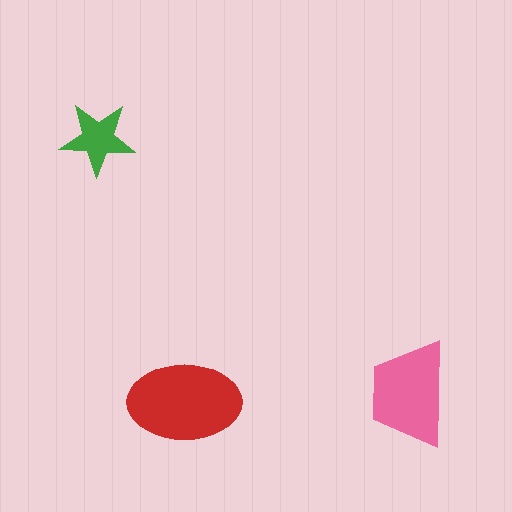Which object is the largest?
The red ellipse.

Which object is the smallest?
The green star.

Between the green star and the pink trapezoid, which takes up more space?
The pink trapezoid.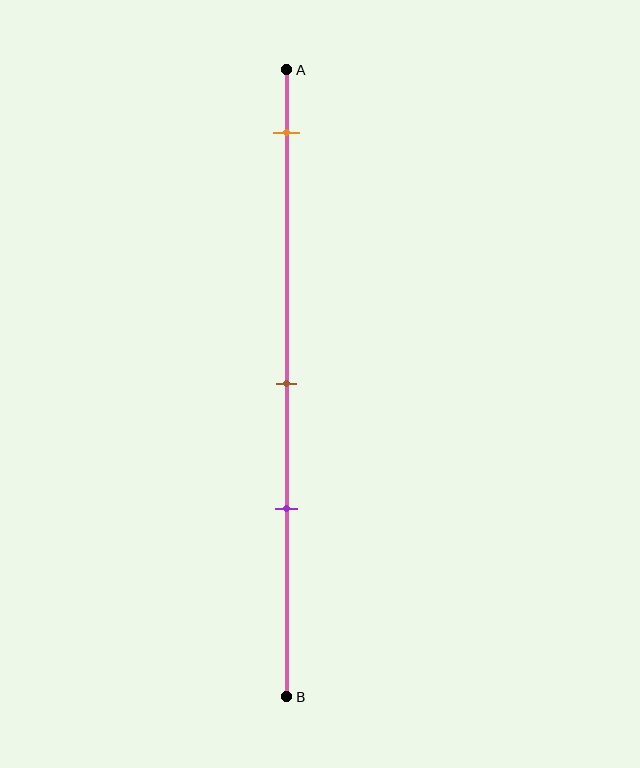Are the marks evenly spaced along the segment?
No, the marks are not evenly spaced.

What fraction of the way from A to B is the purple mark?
The purple mark is approximately 70% (0.7) of the way from A to B.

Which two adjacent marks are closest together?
The brown and purple marks are the closest adjacent pair.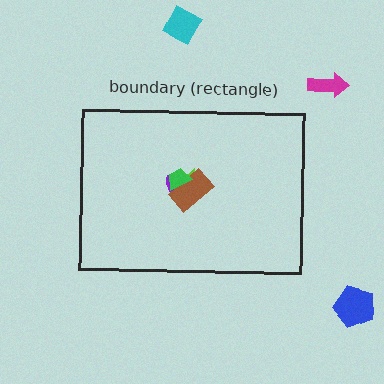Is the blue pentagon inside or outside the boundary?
Outside.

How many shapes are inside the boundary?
4 inside, 3 outside.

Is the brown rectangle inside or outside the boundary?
Inside.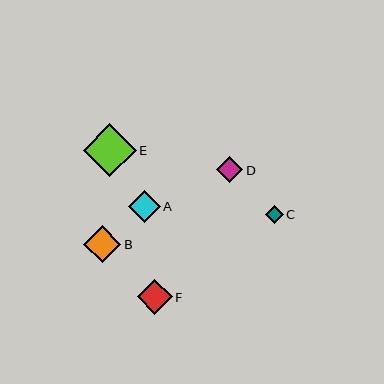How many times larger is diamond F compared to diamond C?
Diamond F is approximately 1.9 times the size of diamond C.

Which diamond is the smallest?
Diamond C is the smallest with a size of approximately 18 pixels.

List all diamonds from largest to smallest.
From largest to smallest: E, B, F, A, D, C.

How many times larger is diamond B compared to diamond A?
Diamond B is approximately 1.2 times the size of diamond A.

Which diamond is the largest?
Diamond E is the largest with a size of approximately 53 pixels.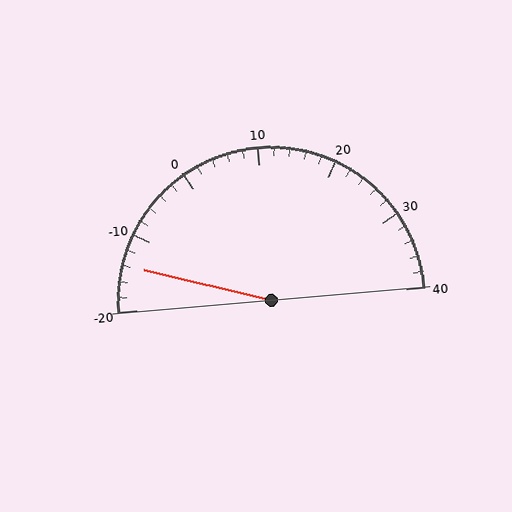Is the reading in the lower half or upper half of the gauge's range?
The reading is in the lower half of the range (-20 to 40).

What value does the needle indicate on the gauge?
The needle indicates approximately -14.